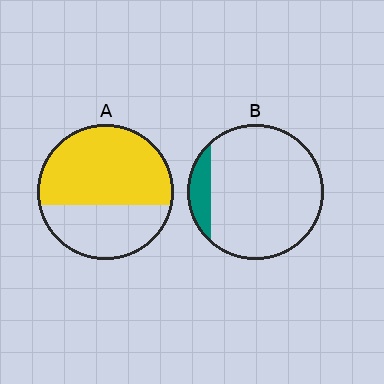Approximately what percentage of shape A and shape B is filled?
A is approximately 60% and B is approximately 10%.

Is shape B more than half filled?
No.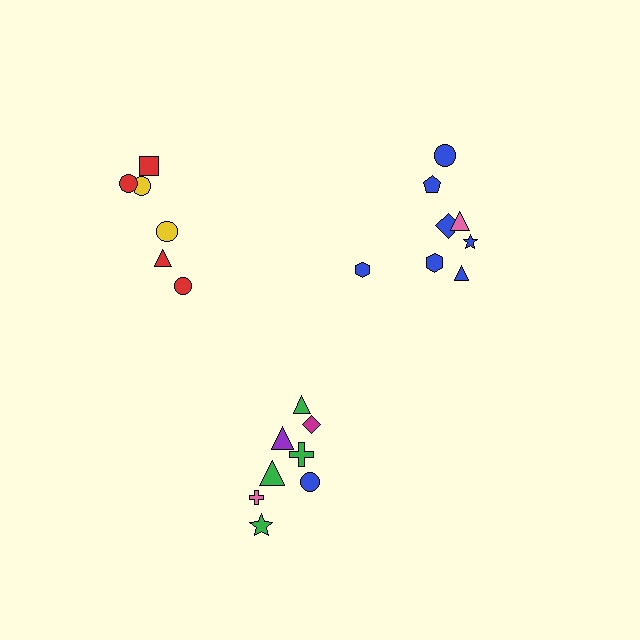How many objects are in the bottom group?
There are 8 objects.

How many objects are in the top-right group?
There are 8 objects.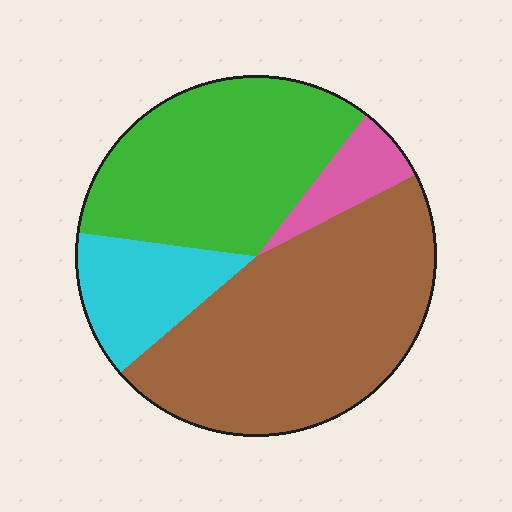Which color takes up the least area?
Pink, at roughly 5%.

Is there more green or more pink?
Green.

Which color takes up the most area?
Brown, at roughly 45%.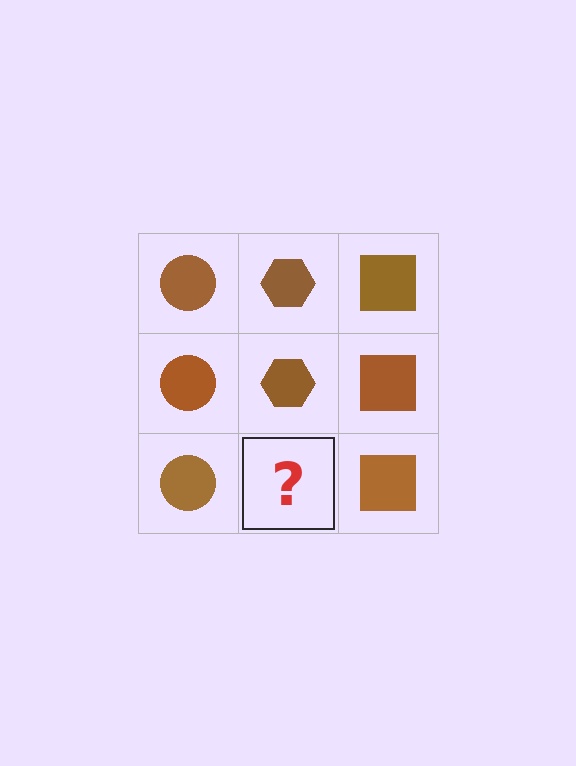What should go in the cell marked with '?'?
The missing cell should contain a brown hexagon.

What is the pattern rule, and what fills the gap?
The rule is that each column has a consistent shape. The gap should be filled with a brown hexagon.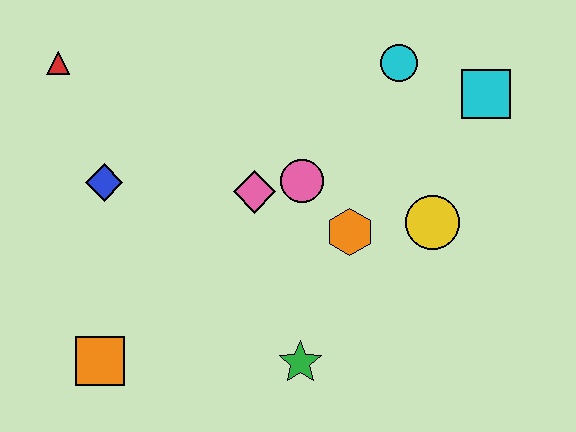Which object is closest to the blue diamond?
The red triangle is closest to the blue diamond.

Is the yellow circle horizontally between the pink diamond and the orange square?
No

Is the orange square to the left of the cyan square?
Yes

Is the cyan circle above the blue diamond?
Yes